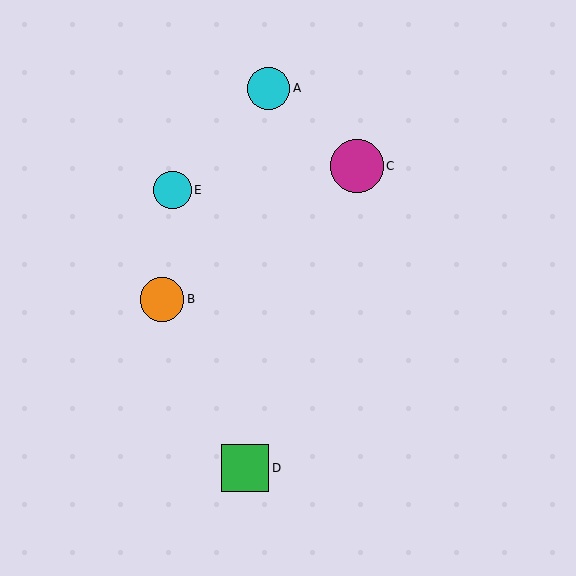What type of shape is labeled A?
Shape A is a cyan circle.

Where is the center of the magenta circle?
The center of the magenta circle is at (357, 166).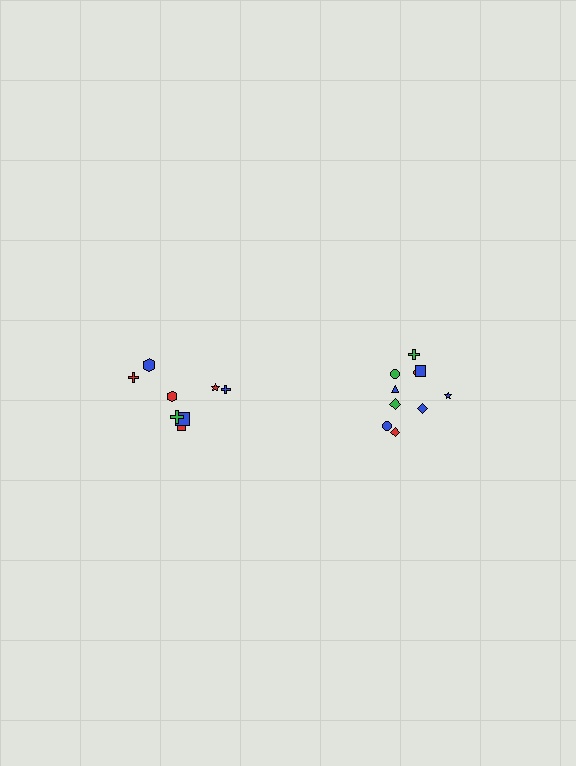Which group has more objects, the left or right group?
The right group.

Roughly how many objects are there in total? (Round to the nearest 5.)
Roughly 20 objects in total.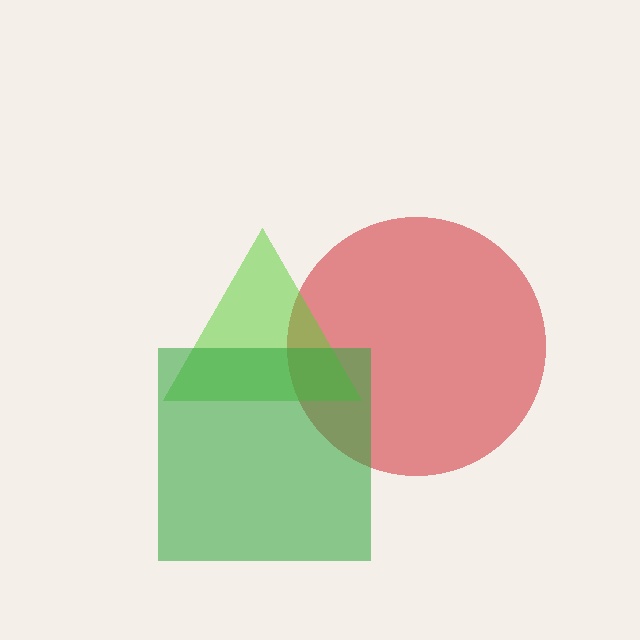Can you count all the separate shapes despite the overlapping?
Yes, there are 3 separate shapes.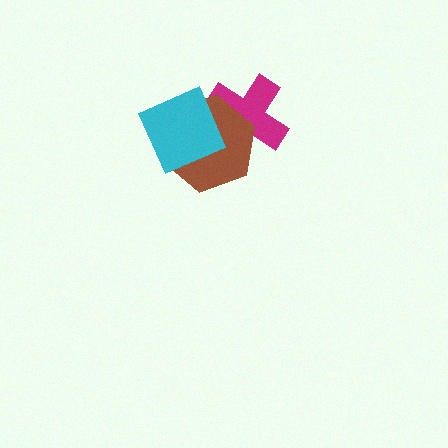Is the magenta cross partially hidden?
Yes, it is partially covered by another shape.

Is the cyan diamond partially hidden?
No, no other shape covers it.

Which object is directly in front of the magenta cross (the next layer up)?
The brown hexagon is directly in front of the magenta cross.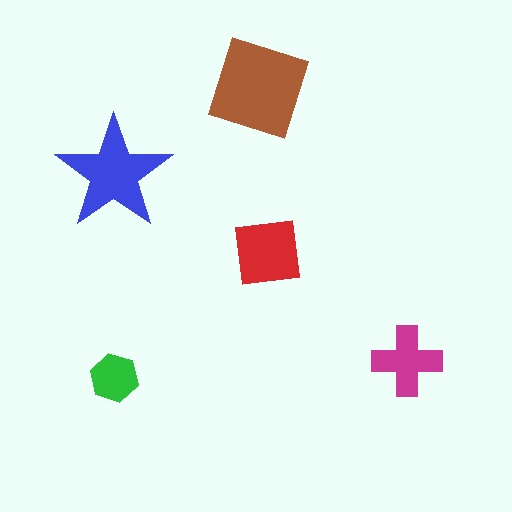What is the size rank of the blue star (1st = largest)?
2nd.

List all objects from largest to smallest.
The brown square, the blue star, the red square, the magenta cross, the green hexagon.